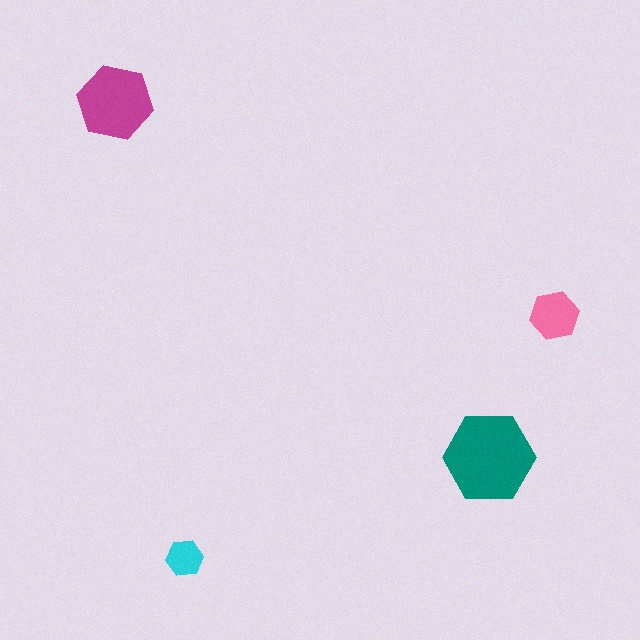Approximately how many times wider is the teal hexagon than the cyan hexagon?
About 2.5 times wider.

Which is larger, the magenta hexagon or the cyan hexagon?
The magenta one.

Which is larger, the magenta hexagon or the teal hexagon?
The teal one.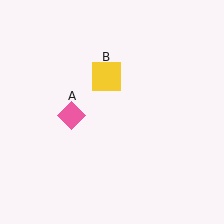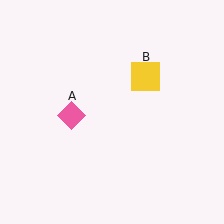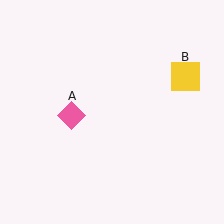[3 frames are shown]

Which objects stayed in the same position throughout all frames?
Pink diamond (object A) remained stationary.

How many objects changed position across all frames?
1 object changed position: yellow square (object B).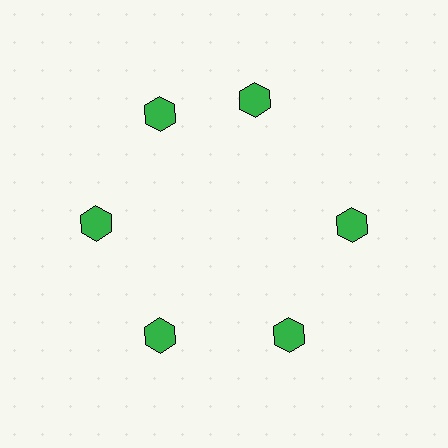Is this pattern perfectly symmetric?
No. The 6 green hexagons are arranged in a ring, but one element near the 1 o'clock position is rotated out of alignment along the ring, breaking the 6-fold rotational symmetry.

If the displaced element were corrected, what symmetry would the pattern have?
It would have 6-fold rotational symmetry — the pattern would map onto itself every 60 degrees.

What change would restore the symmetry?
The symmetry would be restored by rotating it back into even spacing with its neighbors so that all 6 hexagons sit at equal angles and equal distance from the center.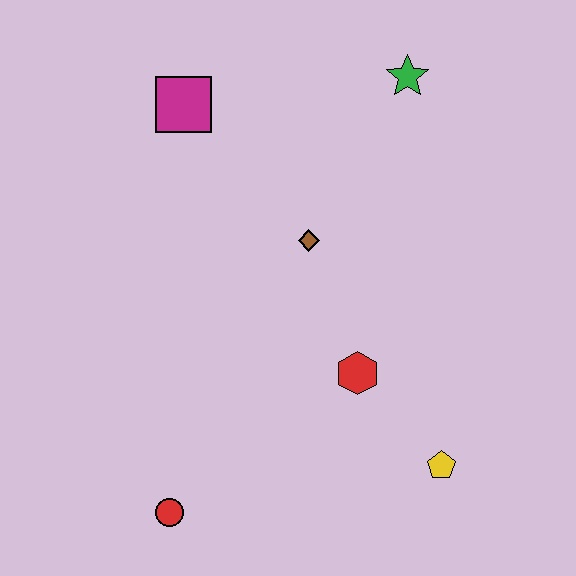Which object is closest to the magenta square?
The brown diamond is closest to the magenta square.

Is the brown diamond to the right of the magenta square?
Yes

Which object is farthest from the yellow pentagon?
The magenta square is farthest from the yellow pentagon.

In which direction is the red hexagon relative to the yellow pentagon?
The red hexagon is above the yellow pentagon.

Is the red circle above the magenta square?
No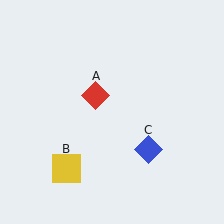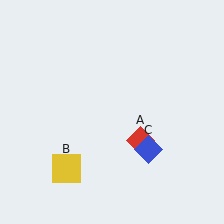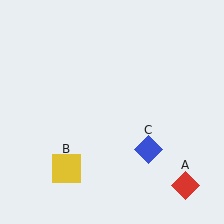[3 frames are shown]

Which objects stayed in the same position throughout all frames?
Yellow square (object B) and blue diamond (object C) remained stationary.